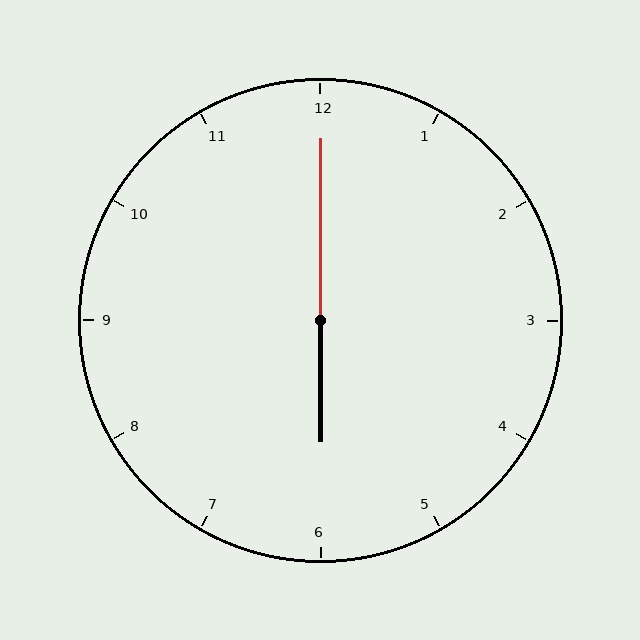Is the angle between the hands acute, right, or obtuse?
It is obtuse.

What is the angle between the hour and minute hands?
Approximately 180 degrees.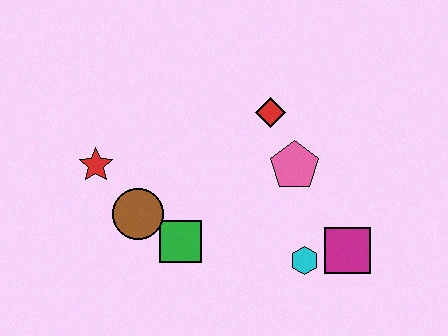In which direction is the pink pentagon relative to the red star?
The pink pentagon is to the right of the red star.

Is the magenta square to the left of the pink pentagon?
No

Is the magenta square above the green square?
No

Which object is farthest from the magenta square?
The red star is farthest from the magenta square.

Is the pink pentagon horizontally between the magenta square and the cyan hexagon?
No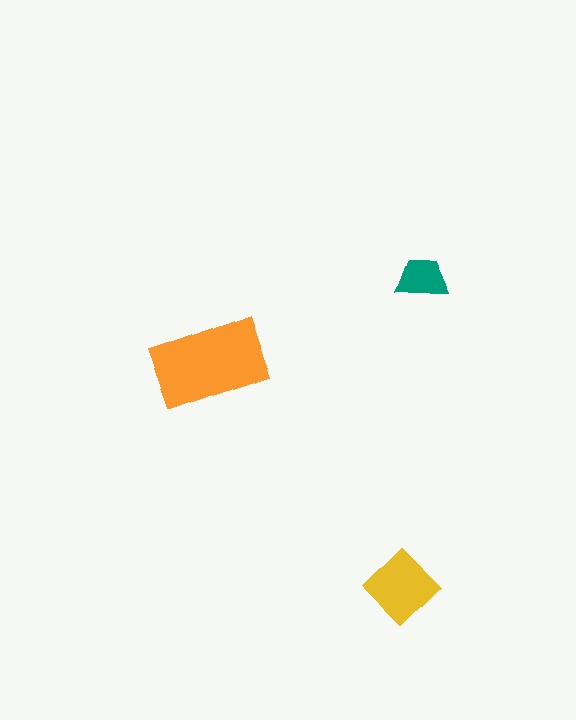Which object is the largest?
The orange rectangle.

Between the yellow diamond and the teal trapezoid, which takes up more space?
The yellow diamond.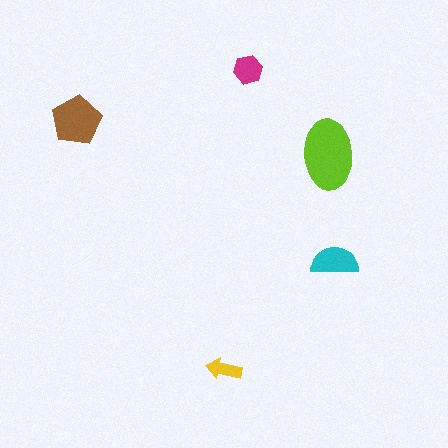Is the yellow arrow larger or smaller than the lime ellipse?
Smaller.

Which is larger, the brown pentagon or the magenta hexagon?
The brown pentagon.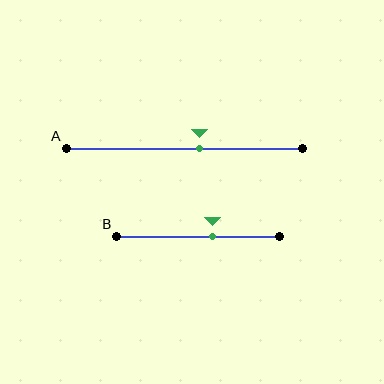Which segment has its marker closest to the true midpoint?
Segment A has its marker closest to the true midpoint.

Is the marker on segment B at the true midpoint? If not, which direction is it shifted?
No, the marker on segment B is shifted to the right by about 9% of the segment length.